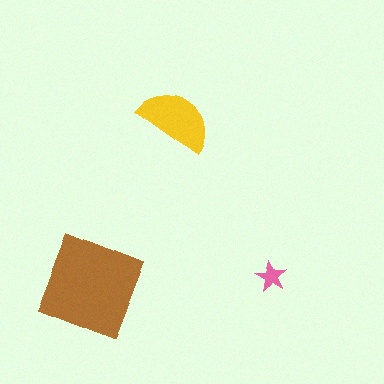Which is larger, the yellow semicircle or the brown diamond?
The brown diamond.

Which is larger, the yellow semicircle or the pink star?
The yellow semicircle.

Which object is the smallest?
The pink star.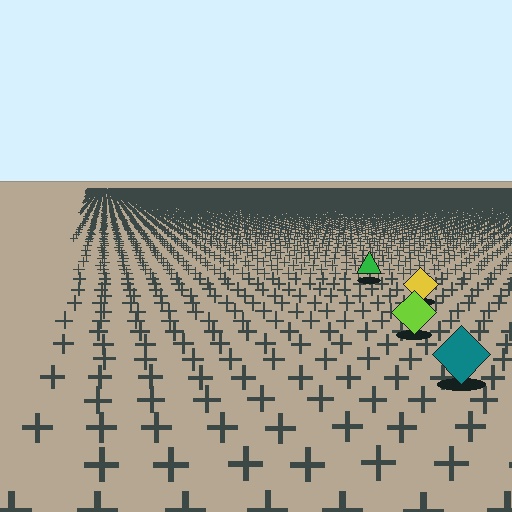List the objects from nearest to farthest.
From nearest to farthest: the teal diamond, the lime diamond, the yellow diamond, the green triangle.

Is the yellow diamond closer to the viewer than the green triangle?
Yes. The yellow diamond is closer — you can tell from the texture gradient: the ground texture is coarser near it.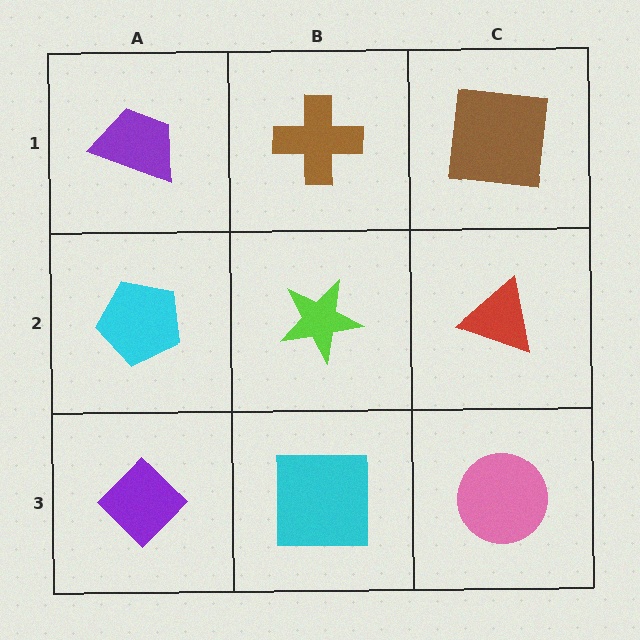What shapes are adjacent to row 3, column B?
A lime star (row 2, column B), a purple diamond (row 3, column A), a pink circle (row 3, column C).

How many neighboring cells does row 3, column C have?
2.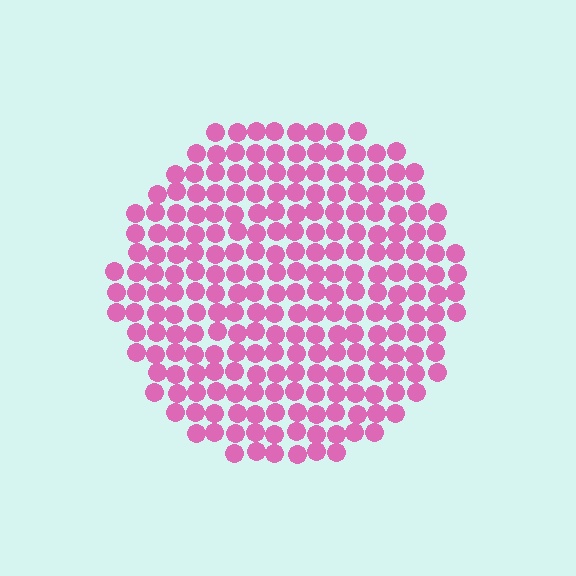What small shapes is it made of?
It is made of small circles.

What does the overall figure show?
The overall figure shows a circle.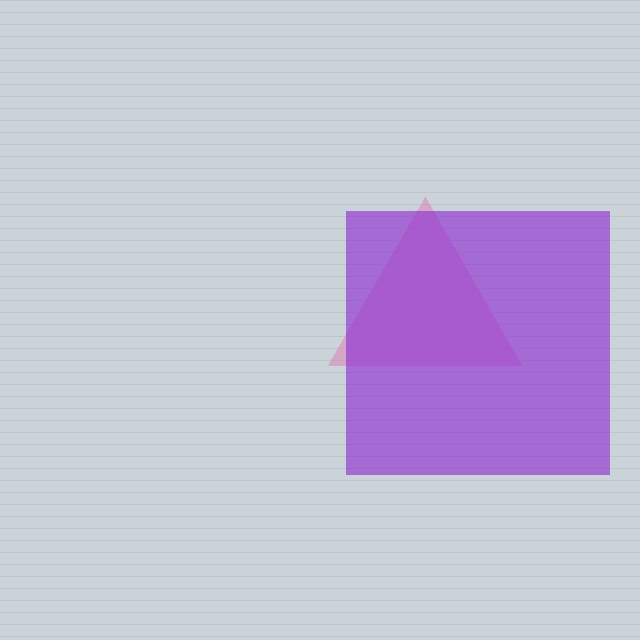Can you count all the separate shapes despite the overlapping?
Yes, there are 2 separate shapes.